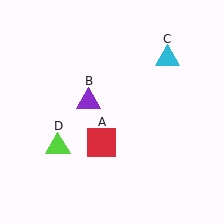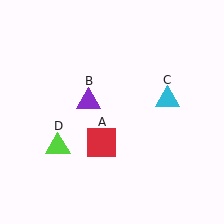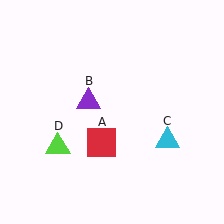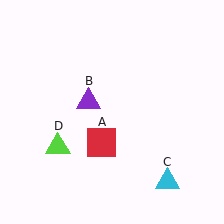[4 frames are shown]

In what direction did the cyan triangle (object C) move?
The cyan triangle (object C) moved down.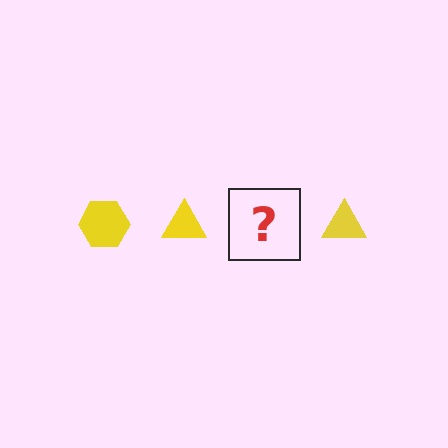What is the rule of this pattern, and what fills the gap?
The rule is that the pattern cycles through hexagon, triangle shapes in yellow. The gap should be filled with a yellow hexagon.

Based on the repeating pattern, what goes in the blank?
The blank should be a yellow hexagon.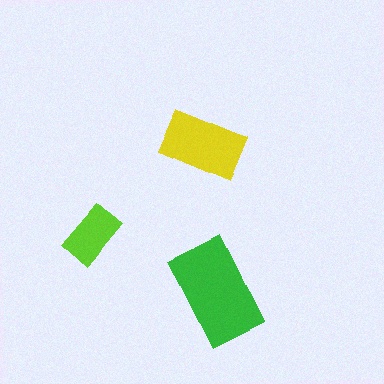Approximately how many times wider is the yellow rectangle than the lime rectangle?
About 1.5 times wider.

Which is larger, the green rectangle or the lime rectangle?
The green one.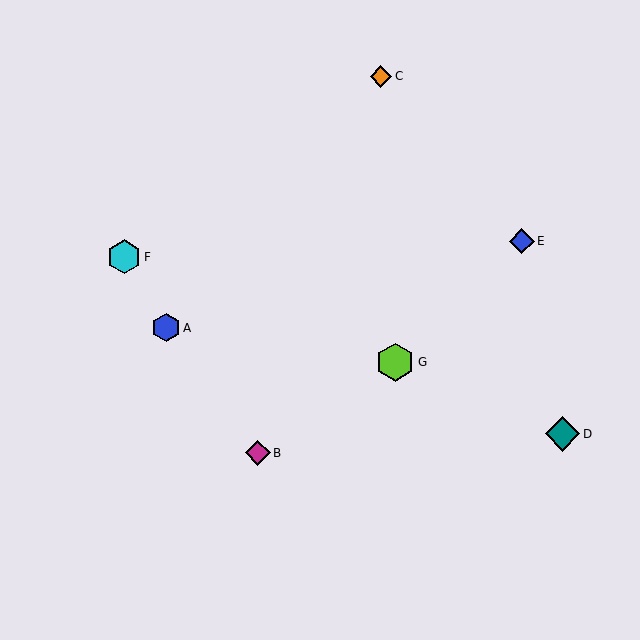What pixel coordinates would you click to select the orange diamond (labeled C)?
Click at (381, 76) to select the orange diamond C.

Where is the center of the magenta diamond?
The center of the magenta diamond is at (258, 453).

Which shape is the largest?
The lime hexagon (labeled G) is the largest.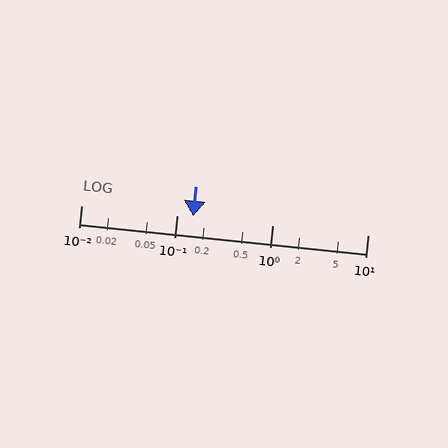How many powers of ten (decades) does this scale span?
The scale spans 3 decades, from 0.01 to 10.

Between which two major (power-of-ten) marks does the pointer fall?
The pointer is between 0.1 and 1.